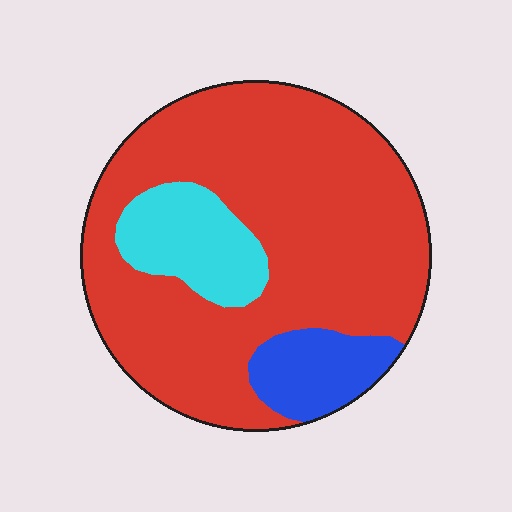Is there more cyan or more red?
Red.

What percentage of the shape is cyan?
Cyan takes up less than a quarter of the shape.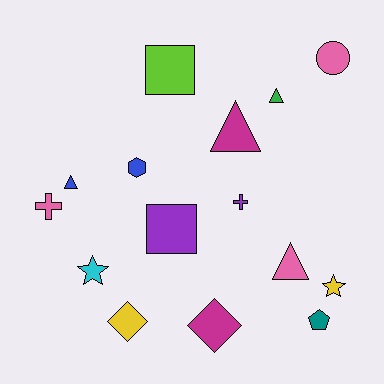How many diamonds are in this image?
There are 2 diamonds.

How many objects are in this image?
There are 15 objects.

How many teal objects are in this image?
There is 1 teal object.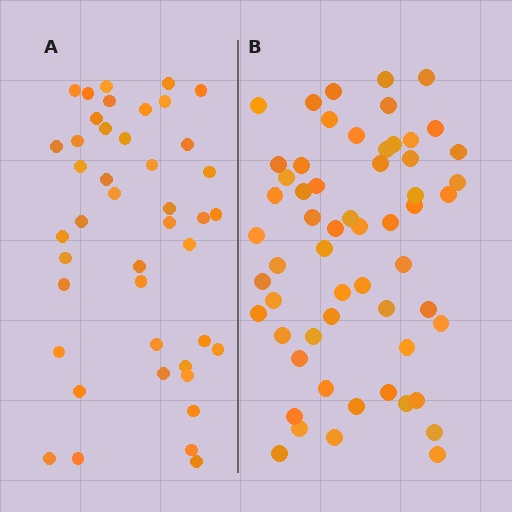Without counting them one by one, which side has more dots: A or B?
Region B (the right region) has more dots.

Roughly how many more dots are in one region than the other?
Region B has approximately 15 more dots than region A.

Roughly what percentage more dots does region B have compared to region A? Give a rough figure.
About 35% more.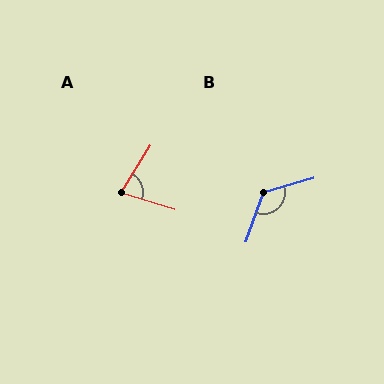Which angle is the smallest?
A, at approximately 75 degrees.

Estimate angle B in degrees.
Approximately 125 degrees.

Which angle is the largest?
B, at approximately 125 degrees.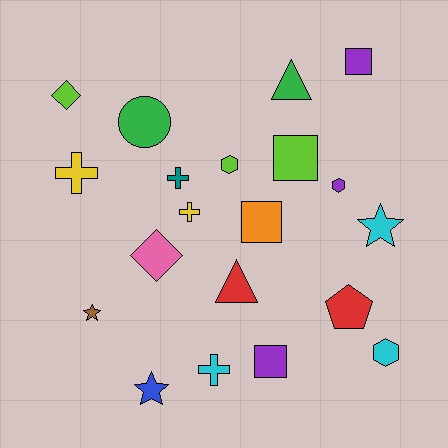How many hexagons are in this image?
There are 3 hexagons.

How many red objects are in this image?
There are 2 red objects.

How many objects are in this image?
There are 20 objects.